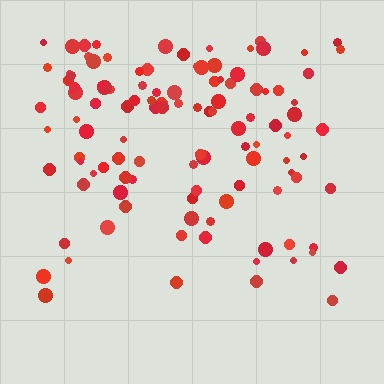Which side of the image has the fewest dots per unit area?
The bottom.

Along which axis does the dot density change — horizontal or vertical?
Vertical.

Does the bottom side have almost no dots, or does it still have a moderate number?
Still a moderate number, just noticeably fewer than the top.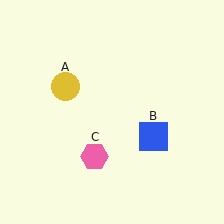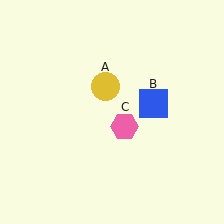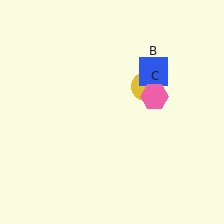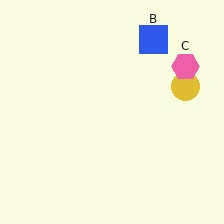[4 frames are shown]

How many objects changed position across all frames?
3 objects changed position: yellow circle (object A), blue square (object B), pink hexagon (object C).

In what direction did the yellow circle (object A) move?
The yellow circle (object A) moved right.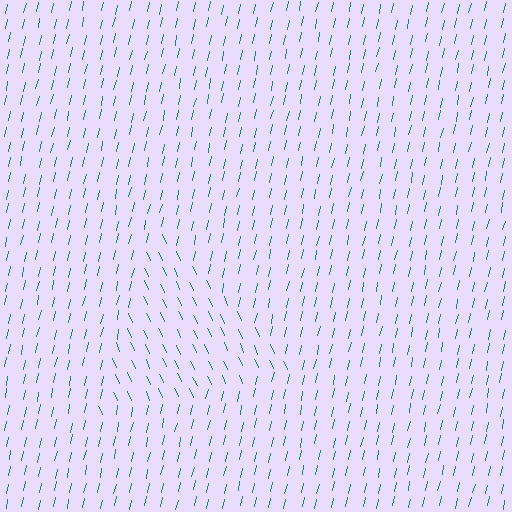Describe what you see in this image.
The image is filled with small teal line segments. A triangle region in the image has lines oriented differently from the surrounding lines, creating a visible texture boundary.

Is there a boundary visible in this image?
Yes, there is a texture boundary formed by a change in line orientation.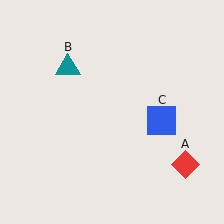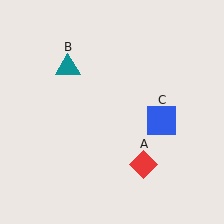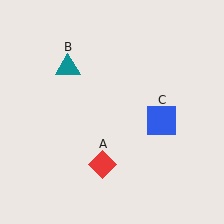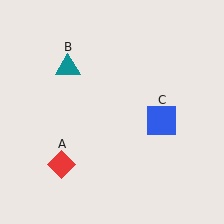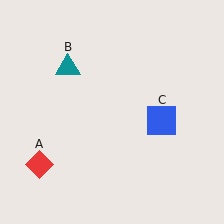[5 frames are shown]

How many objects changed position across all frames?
1 object changed position: red diamond (object A).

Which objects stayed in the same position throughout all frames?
Teal triangle (object B) and blue square (object C) remained stationary.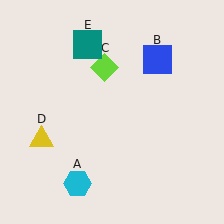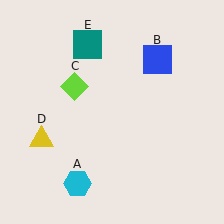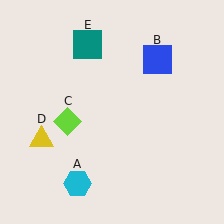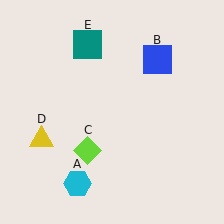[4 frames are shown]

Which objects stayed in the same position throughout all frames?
Cyan hexagon (object A) and blue square (object B) and yellow triangle (object D) and teal square (object E) remained stationary.